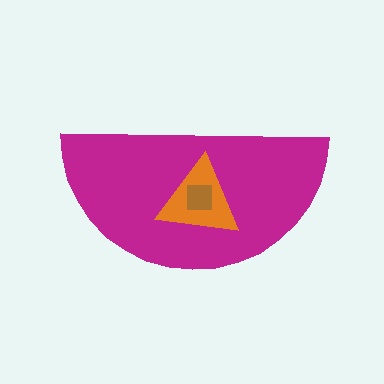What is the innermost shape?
The brown square.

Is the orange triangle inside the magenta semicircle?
Yes.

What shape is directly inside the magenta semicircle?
The orange triangle.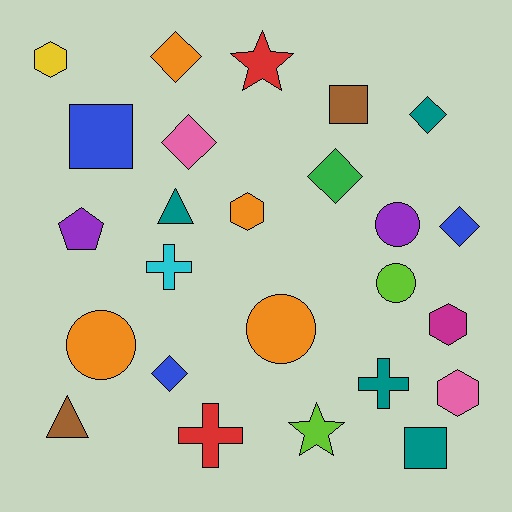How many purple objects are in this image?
There are 2 purple objects.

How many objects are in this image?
There are 25 objects.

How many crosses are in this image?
There are 3 crosses.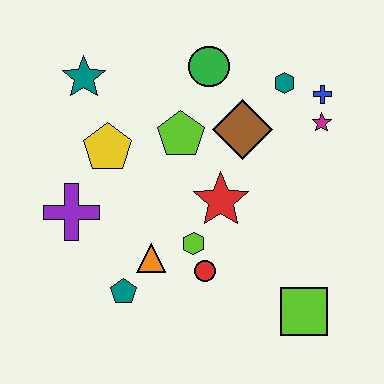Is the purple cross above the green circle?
No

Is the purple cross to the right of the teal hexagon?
No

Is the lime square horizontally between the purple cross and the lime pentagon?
No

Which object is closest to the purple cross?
The yellow pentagon is closest to the purple cross.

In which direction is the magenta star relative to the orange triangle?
The magenta star is to the right of the orange triangle.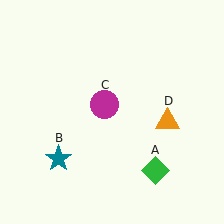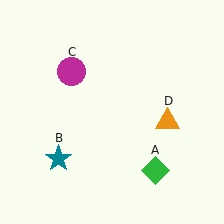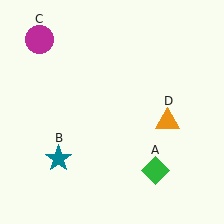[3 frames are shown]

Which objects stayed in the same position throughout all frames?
Green diamond (object A) and teal star (object B) and orange triangle (object D) remained stationary.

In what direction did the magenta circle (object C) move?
The magenta circle (object C) moved up and to the left.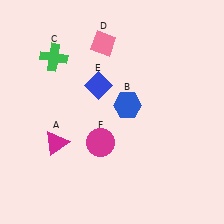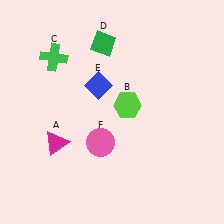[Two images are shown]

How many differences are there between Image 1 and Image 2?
There are 3 differences between the two images.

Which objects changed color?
B changed from blue to lime. D changed from pink to green. F changed from magenta to pink.